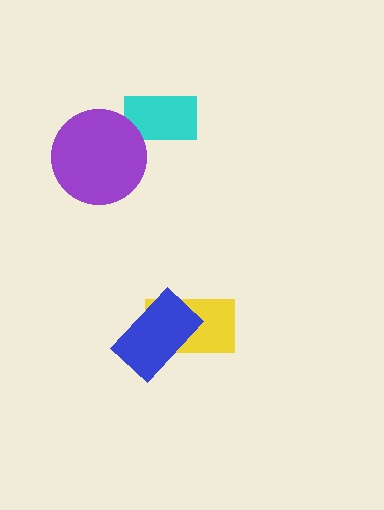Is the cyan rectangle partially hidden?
Yes, it is partially covered by another shape.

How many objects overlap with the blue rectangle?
1 object overlaps with the blue rectangle.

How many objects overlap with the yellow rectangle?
1 object overlaps with the yellow rectangle.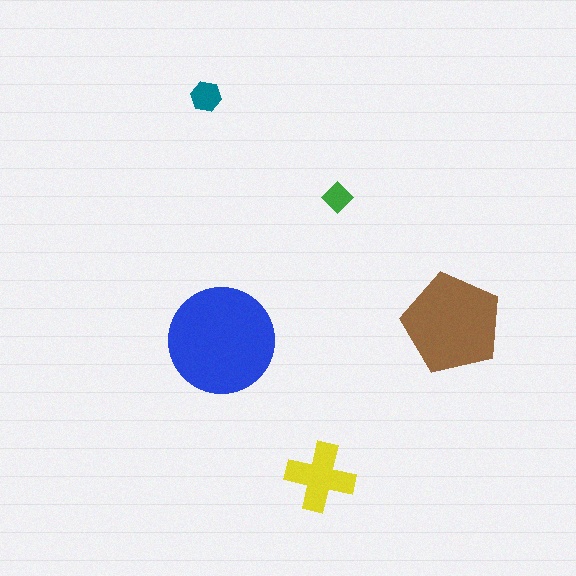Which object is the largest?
The blue circle.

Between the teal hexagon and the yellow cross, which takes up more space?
The yellow cross.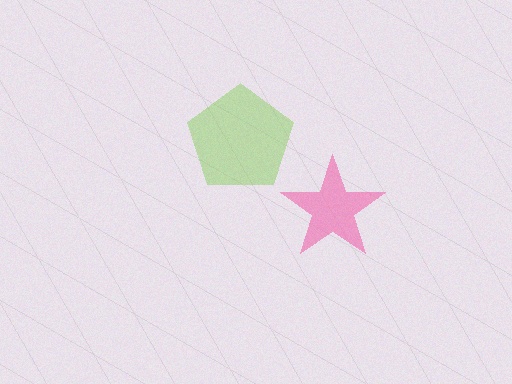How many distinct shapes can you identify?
There are 2 distinct shapes: a pink star, a lime pentagon.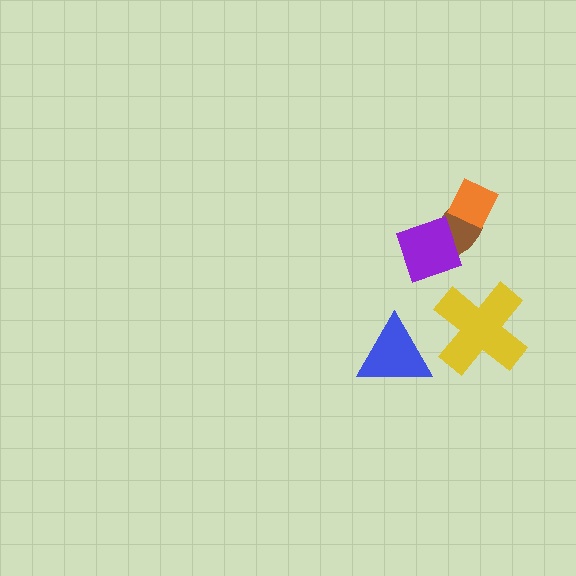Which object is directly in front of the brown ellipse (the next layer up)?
The orange diamond is directly in front of the brown ellipse.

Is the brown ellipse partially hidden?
Yes, it is partially covered by another shape.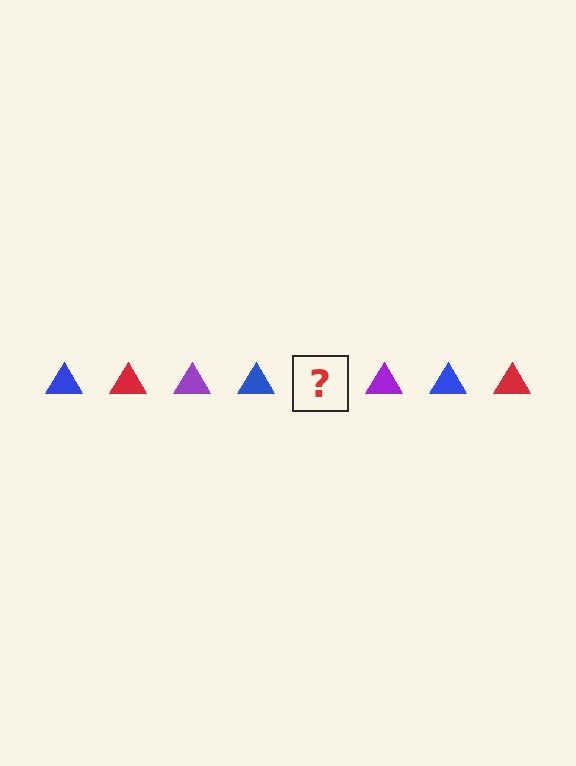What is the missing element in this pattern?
The missing element is a red triangle.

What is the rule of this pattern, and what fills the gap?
The rule is that the pattern cycles through blue, red, purple triangles. The gap should be filled with a red triangle.